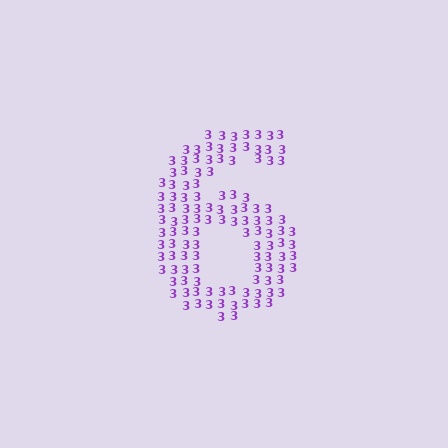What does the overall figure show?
The overall figure shows the digit 6.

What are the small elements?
The small elements are digit 3's.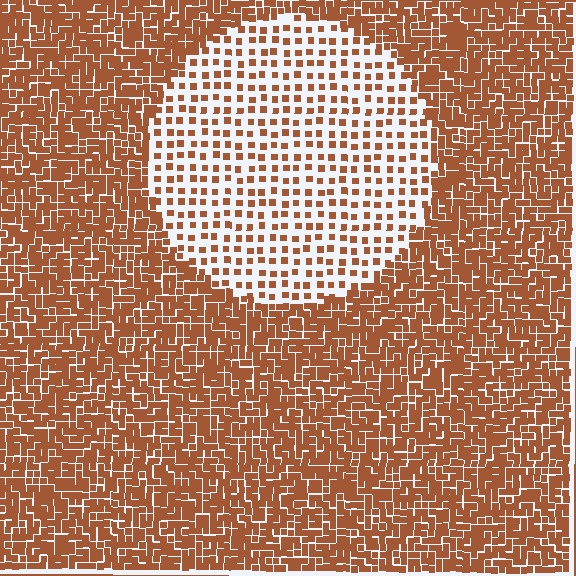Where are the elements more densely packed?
The elements are more densely packed outside the circle boundary.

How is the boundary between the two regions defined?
The boundary is defined by a change in element density (approximately 2.7x ratio). All elements are the same color, size, and shape.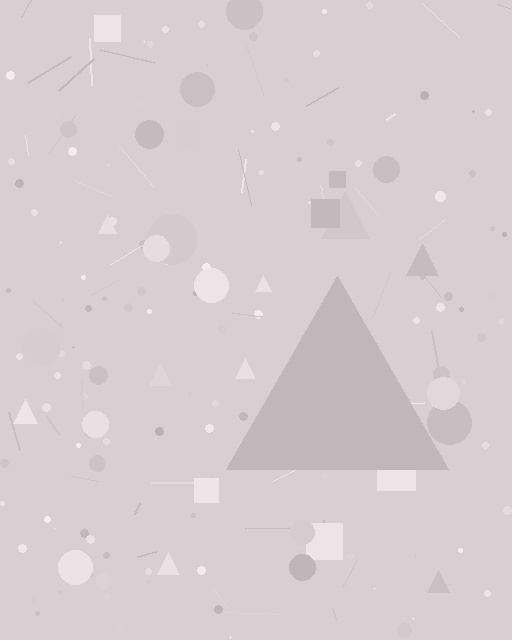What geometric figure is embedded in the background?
A triangle is embedded in the background.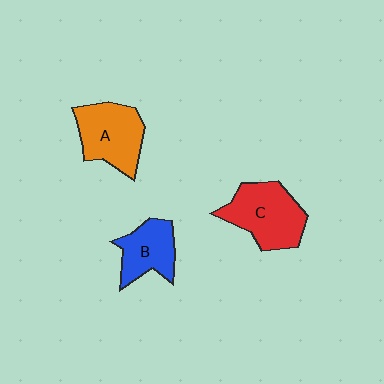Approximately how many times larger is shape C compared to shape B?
Approximately 1.4 times.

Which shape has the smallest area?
Shape B (blue).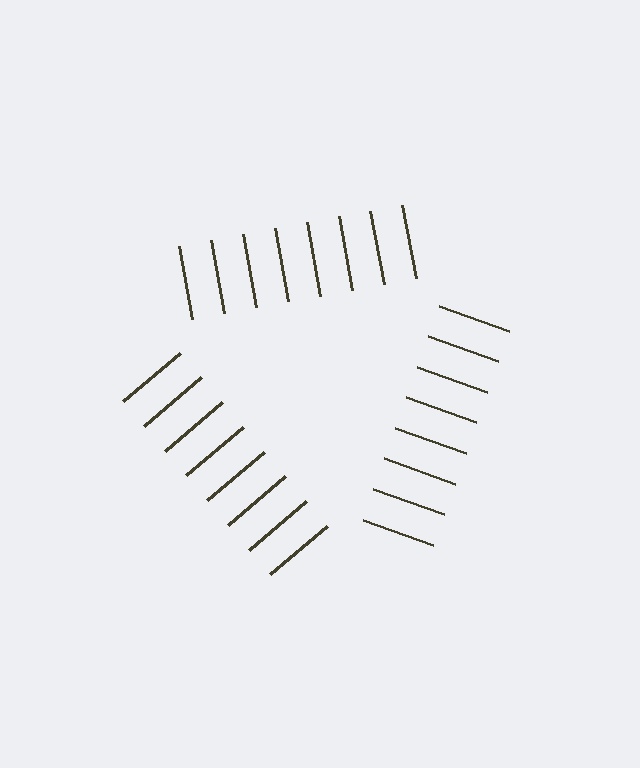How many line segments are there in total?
24 — 8 along each of the 3 edges.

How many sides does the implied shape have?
3 sides — the line-ends trace a triangle.